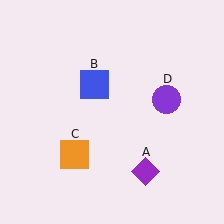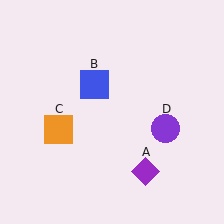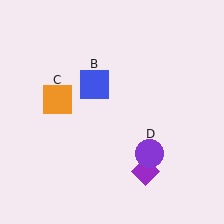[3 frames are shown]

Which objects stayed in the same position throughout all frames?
Purple diamond (object A) and blue square (object B) remained stationary.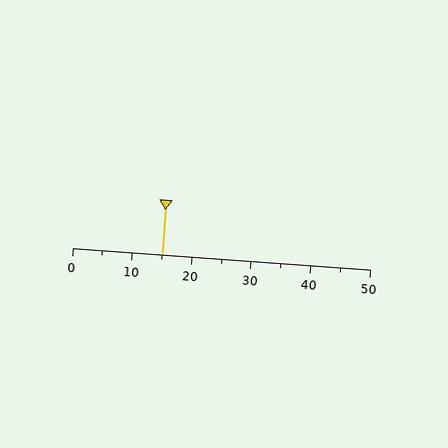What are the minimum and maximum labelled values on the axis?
The axis runs from 0 to 50.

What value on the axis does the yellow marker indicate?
The marker indicates approximately 15.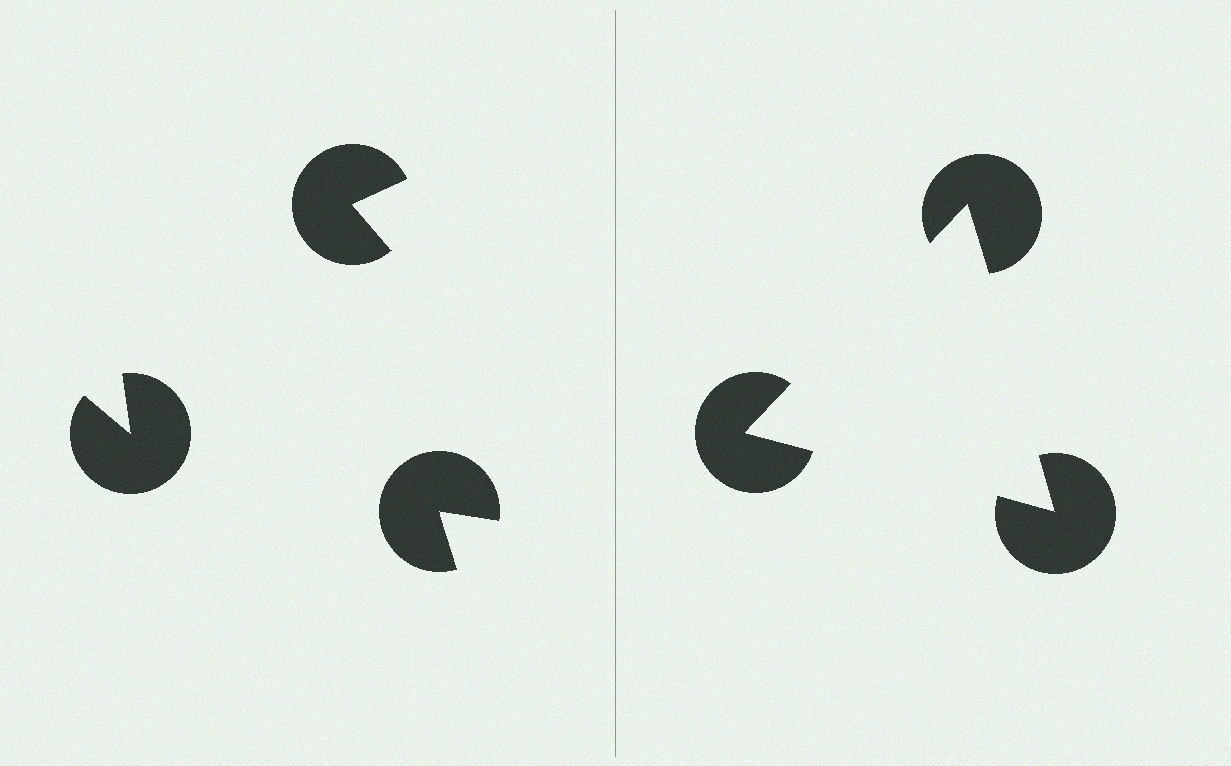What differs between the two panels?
The pac-man discs are positioned identically on both sides; only the wedge orientations differ. On the right they align to a triangle; on the left they are misaligned.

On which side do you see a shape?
An illusory triangle appears on the right side. On the left side the wedge cuts are rotated, so no coherent shape forms.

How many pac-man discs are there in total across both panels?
6 — 3 on each side.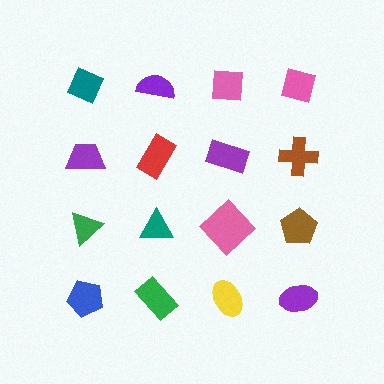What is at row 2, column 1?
A purple trapezoid.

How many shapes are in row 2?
4 shapes.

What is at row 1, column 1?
A teal diamond.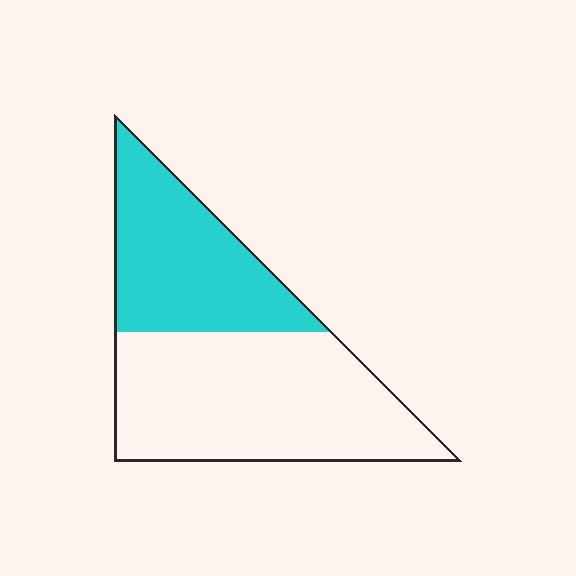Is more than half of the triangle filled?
No.